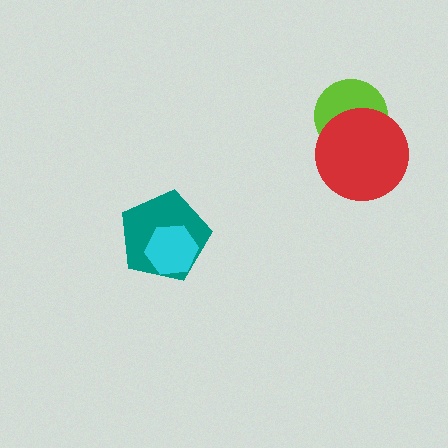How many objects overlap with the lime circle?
1 object overlaps with the lime circle.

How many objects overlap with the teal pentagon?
1 object overlaps with the teal pentagon.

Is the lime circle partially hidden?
Yes, it is partially covered by another shape.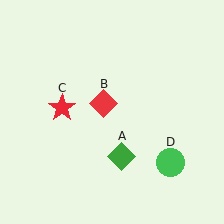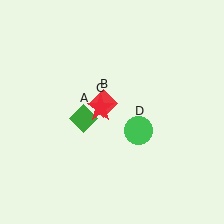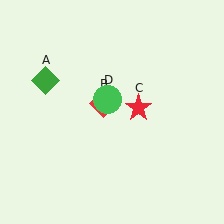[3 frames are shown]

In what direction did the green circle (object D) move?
The green circle (object D) moved up and to the left.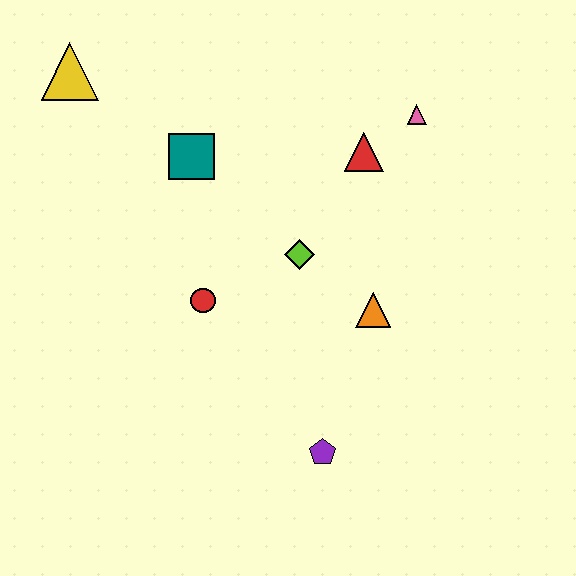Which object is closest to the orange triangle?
The lime diamond is closest to the orange triangle.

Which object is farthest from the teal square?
The purple pentagon is farthest from the teal square.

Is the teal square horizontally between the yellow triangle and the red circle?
Yes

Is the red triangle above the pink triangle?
No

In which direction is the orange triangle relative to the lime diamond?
The orange triangle is to the right of the lime diamond.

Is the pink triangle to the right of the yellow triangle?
Yes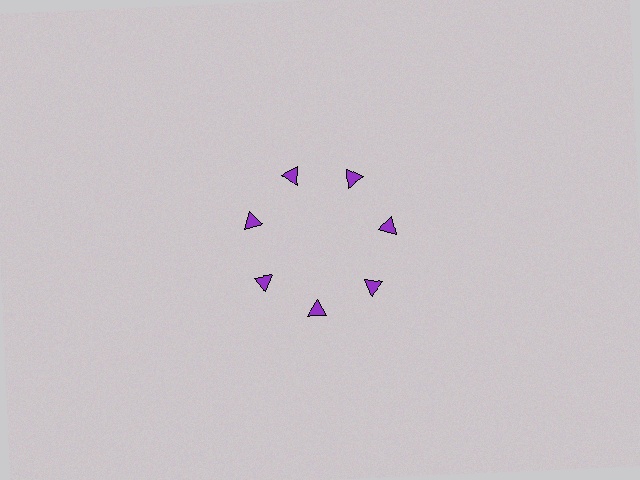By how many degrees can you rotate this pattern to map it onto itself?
The pattern maps onto itself every 51 degrees of rotation.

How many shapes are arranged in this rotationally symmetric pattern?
There are 7 shapes, arranged in 7 groups of 1.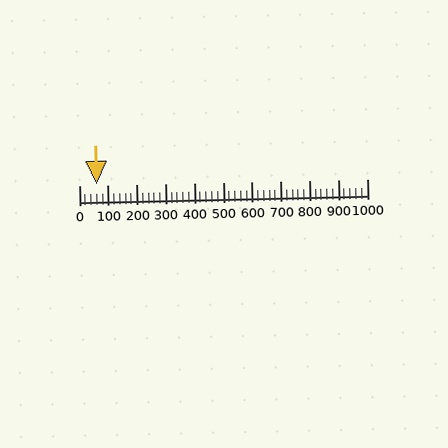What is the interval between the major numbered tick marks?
The major tick marks are spaced 100 units apart.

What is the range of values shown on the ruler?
The ruler shows values from 0 to 1000.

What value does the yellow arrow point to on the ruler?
The yellow arrow points to approximately 60.